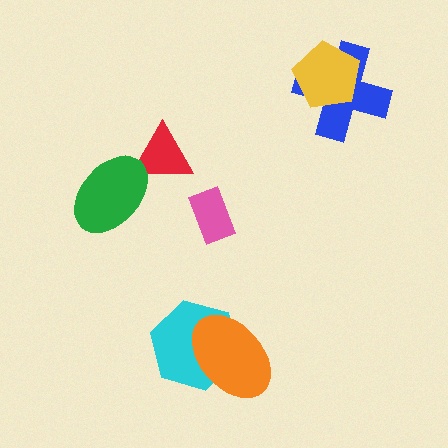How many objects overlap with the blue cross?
1 object overlaps with the blue cross.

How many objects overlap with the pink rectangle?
0 objects overlap with the pink rectangle.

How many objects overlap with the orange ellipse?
1 object overlaps with the orange ellipse.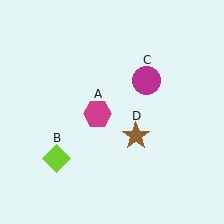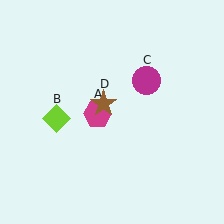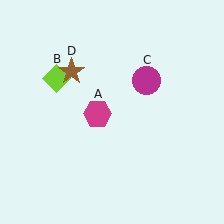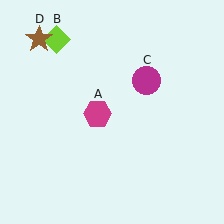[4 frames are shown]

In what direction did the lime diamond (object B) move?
The lime diamond (object B) moved up.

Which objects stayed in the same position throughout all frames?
Magenta hexagon (object A) and magenta circle (object C) remained stationary.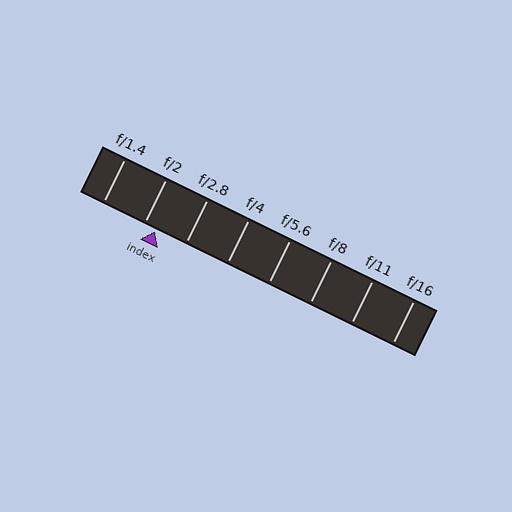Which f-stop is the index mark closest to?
The index mark is closest to f/2.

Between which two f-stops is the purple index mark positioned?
The index mark is between f/2 and f/2.8.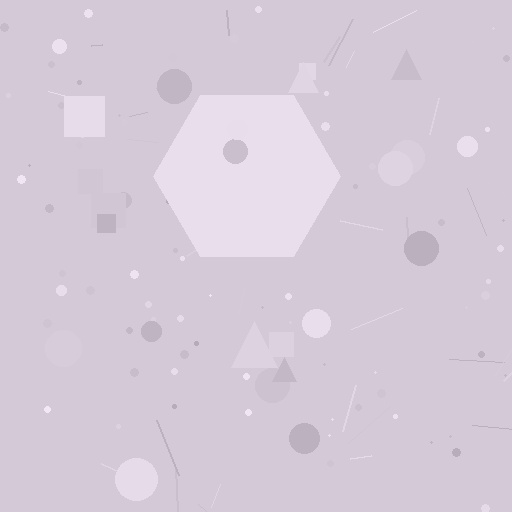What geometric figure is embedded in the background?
A hexagon is embedded in the background.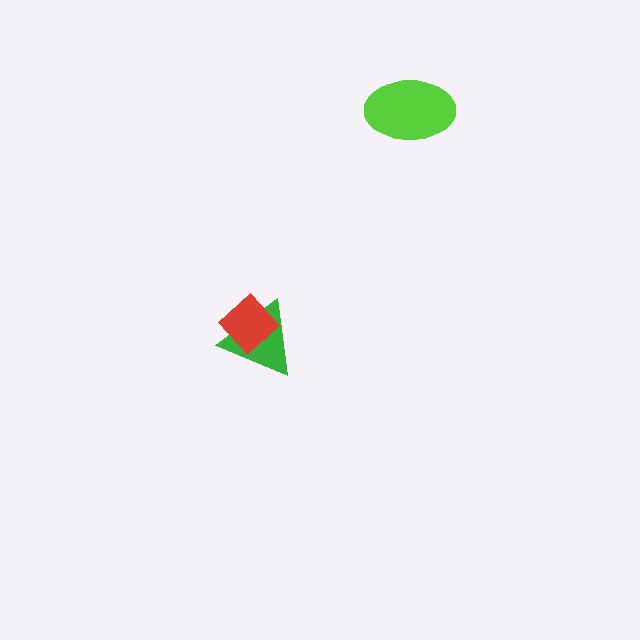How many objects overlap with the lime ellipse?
0 objects overlap with the lime ellipse.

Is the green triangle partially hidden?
Yes, it is partially covered by another shape.